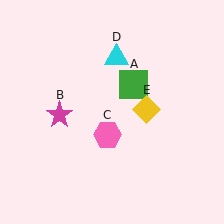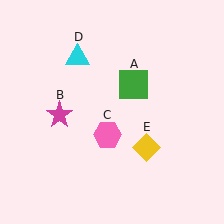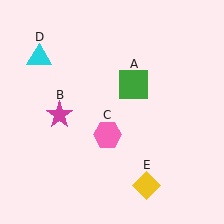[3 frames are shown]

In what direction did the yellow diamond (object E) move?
The yellow diamond (object E) moved down.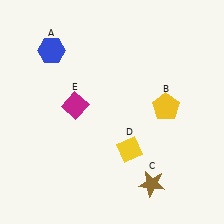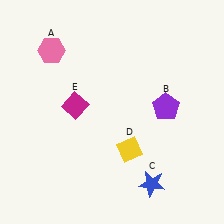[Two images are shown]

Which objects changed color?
A changed from blue to pink. B changed from yellow to purple. C changed from brown to blue.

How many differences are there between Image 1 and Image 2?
There are 3 differences between the two images.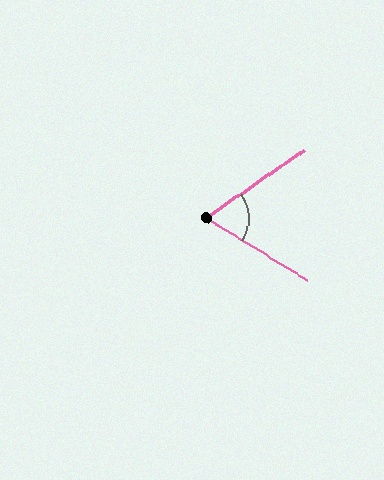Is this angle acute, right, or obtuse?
It is acute.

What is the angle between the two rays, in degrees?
Approximately 66 degrees.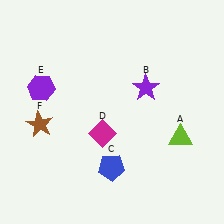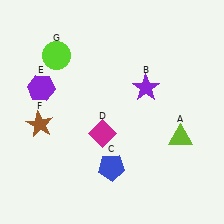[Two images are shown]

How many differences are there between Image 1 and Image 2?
There is 1 difference between the two images.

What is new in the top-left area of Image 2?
A lime circle (G) was added in the top-left area of Image 2.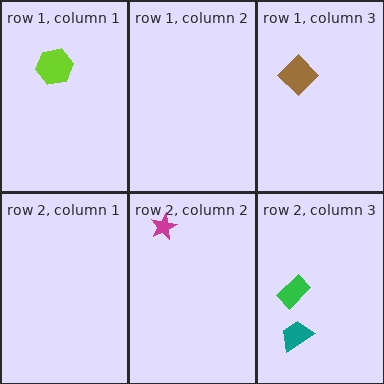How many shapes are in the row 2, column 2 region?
1.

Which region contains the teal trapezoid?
The row 2, column 3 region.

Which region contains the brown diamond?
The row 1, column 3 region.